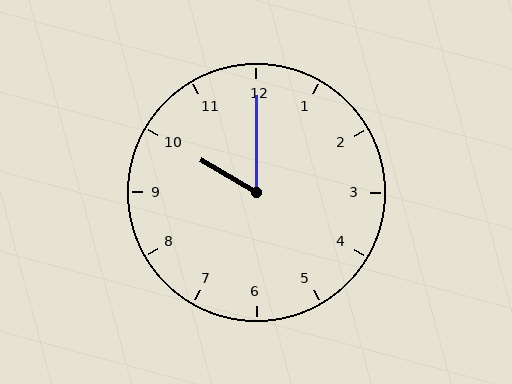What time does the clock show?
10:00.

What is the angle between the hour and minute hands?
Approximately 60 degrees.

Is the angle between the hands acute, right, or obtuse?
It is acute.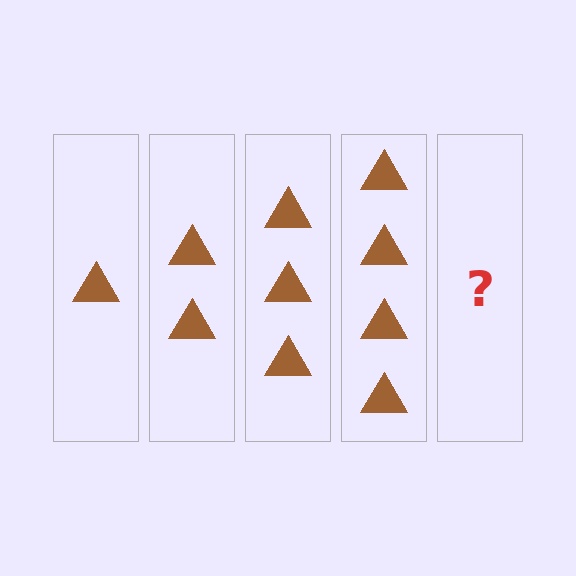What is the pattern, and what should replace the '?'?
The pattern is that each step adds one more triangle. The '?' should be 5 triangles.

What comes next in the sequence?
The next element should be 5 triangles.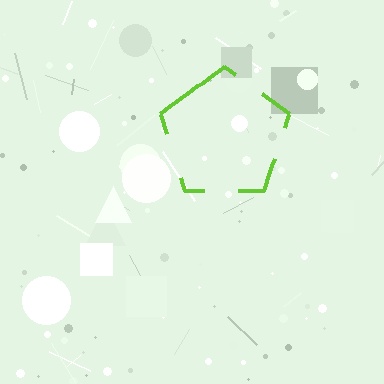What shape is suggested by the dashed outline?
The dashed outline suggests a pentagon.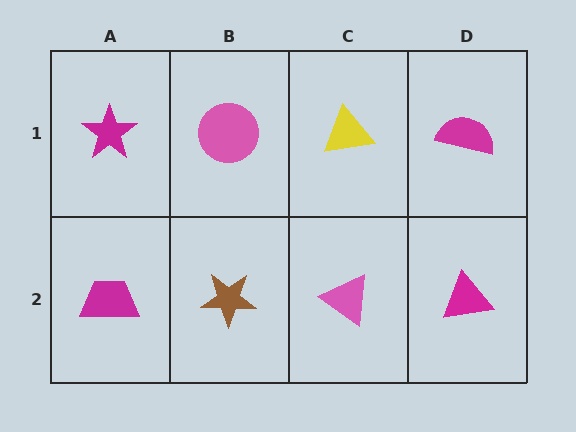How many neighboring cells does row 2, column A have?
2.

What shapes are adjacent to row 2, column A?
A magenta star (row 1, column A), a brown star (row 2, column B).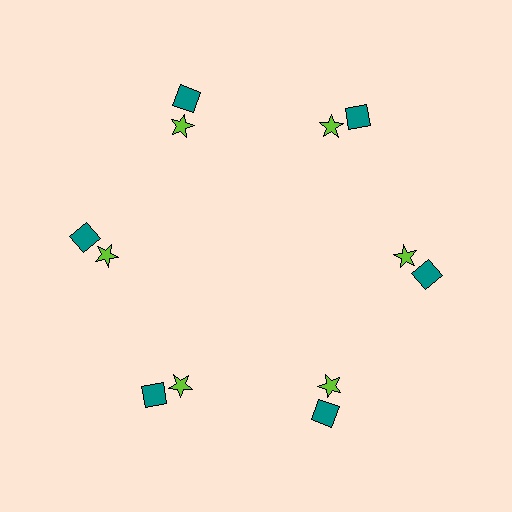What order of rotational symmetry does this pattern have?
This pattern has 6-fold rotational symmetry.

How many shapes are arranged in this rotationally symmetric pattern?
There are 12 shapes, arranged in 6 groups of 2.